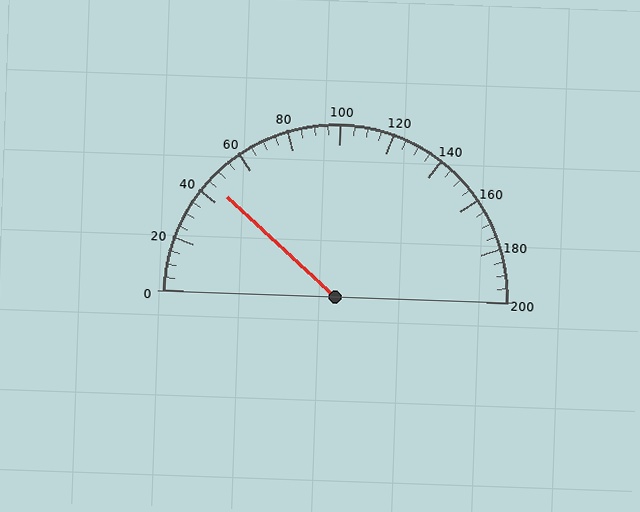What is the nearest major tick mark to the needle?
The nearest major tick mark is 40.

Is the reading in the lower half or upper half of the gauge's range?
The reading is in the lower half of the range (0 to 200).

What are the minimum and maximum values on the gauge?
The gauge ranges from 0 to 200.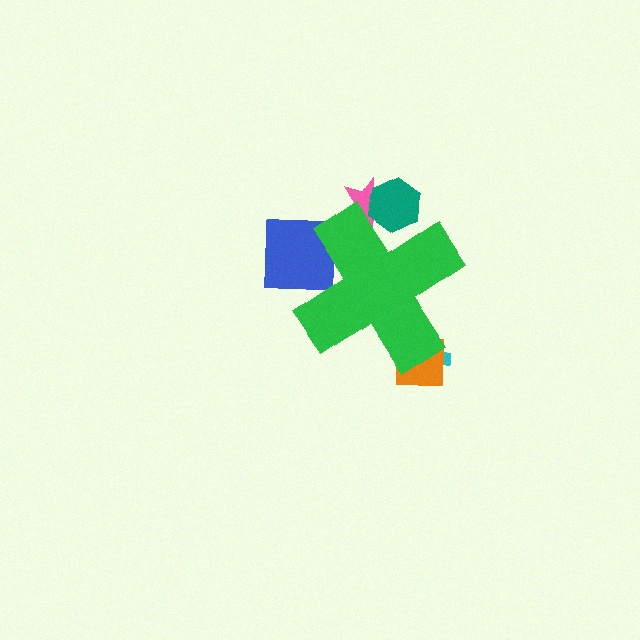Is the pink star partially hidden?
Yes, the pink star is partially hidden behind the green cross.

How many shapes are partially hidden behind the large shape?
5 shapes are partially hidden.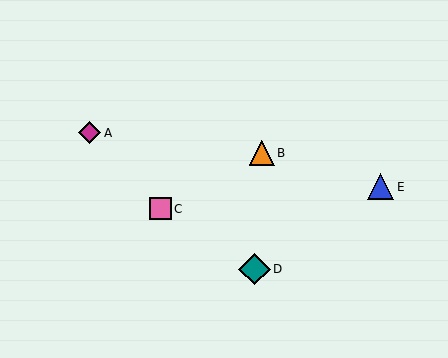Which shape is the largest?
The teal diamond (labeled D) is the largest.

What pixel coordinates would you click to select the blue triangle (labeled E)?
Click at (381, 187) to select the blue triangle E.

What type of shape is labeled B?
Shape B is an orange triangle.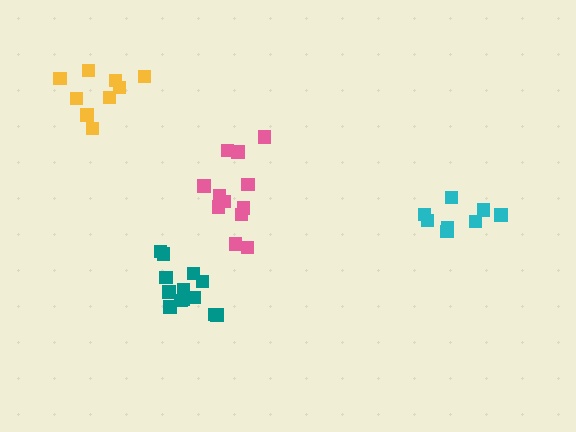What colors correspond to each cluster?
The clusters are colored: teal, cyan, yellow, pink.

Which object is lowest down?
The teal cluster is bottommost.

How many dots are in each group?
Group 1: 13 dots, Group 2: 8 dots, Group 3: 9 dots, Group 4: 12 dots (42 total).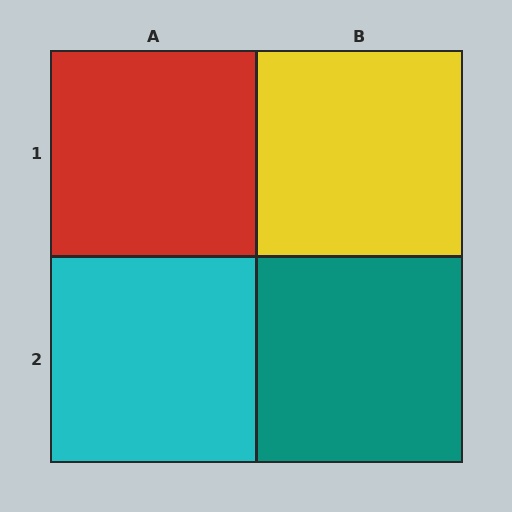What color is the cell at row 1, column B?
Yellow.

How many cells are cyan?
1 cell is cyan.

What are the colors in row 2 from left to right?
Cyan, teal.